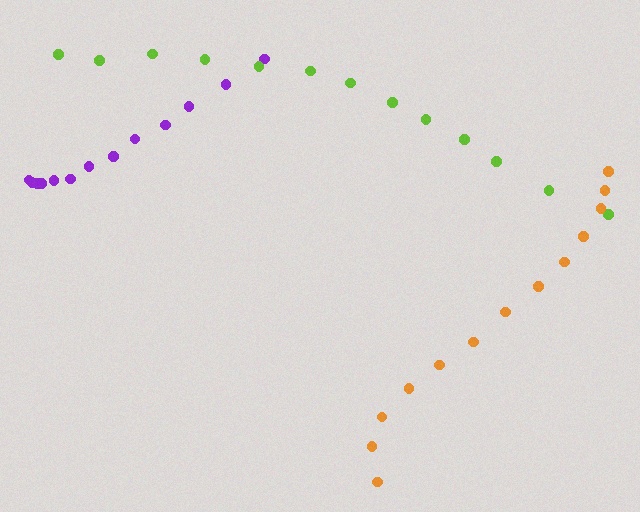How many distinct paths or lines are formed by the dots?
There are 3 distinct paths.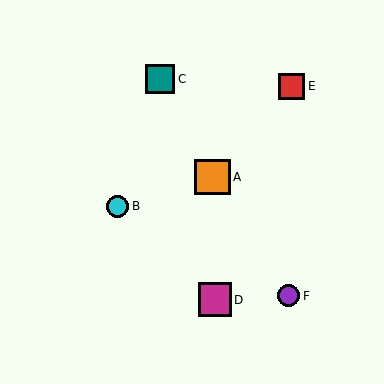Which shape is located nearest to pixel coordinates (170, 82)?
The teal square (labeled C) at (160, 79) is nearest to that location.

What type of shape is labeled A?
Shape A is an orange square.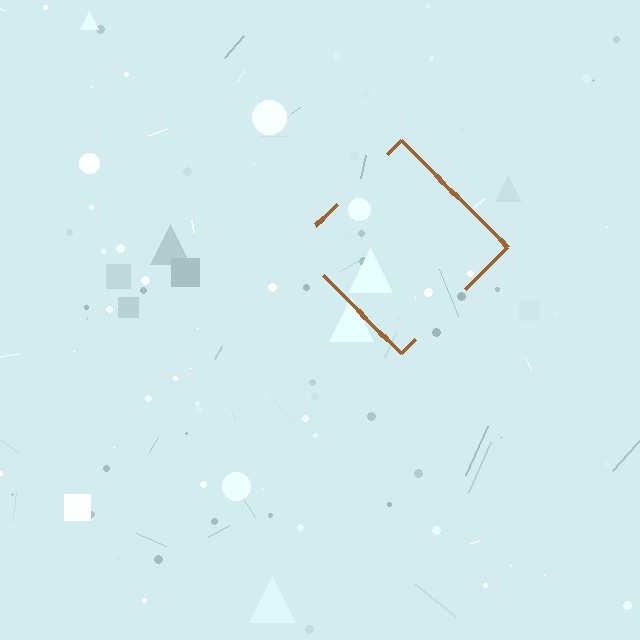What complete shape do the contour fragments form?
The contour fragments form a diamond.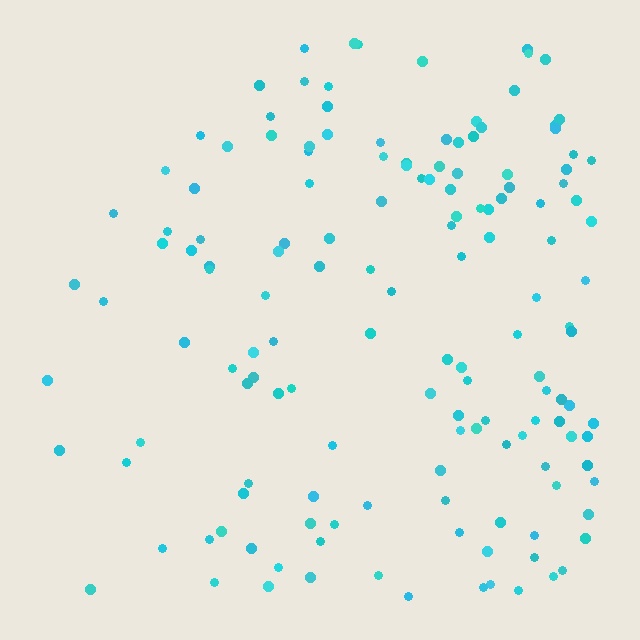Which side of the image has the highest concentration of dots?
The right.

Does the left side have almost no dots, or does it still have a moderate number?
Still a moderate number, just noticeably fewer than the right.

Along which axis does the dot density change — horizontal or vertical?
Horizontal.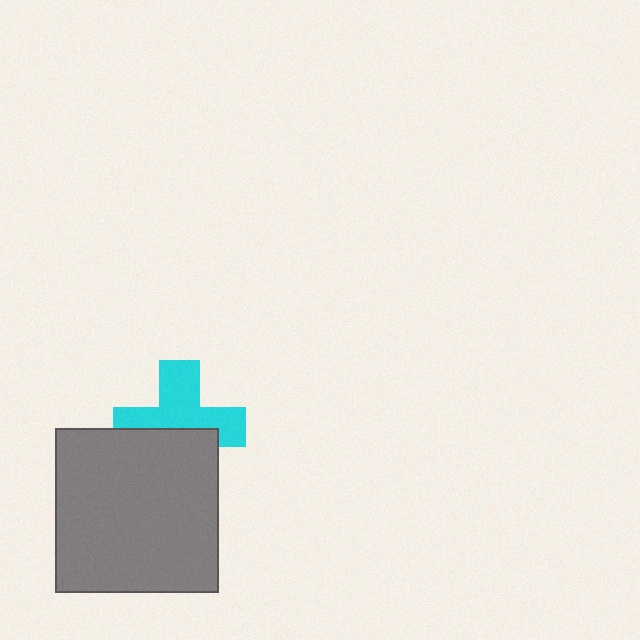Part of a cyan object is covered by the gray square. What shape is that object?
It is a cross.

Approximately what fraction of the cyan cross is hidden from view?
Roughly 44% of the cyan cross is hidden behind the gray square.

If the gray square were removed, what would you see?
You would see the complete cyan cross.